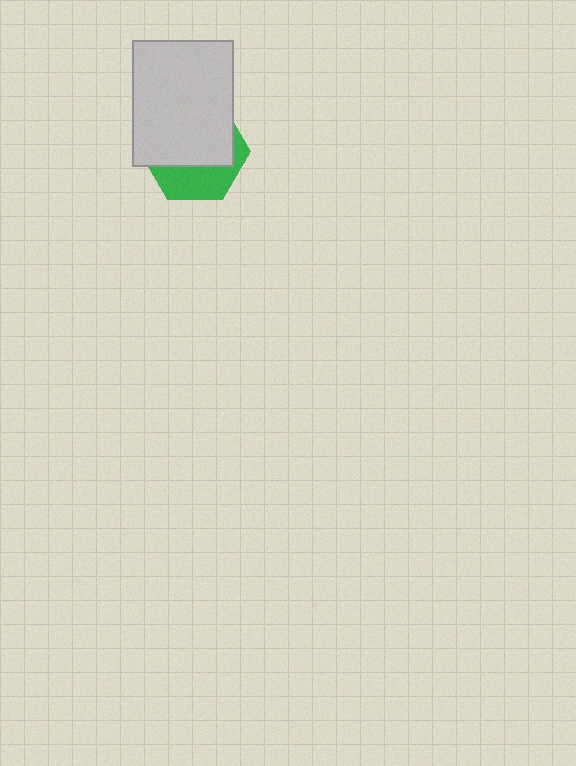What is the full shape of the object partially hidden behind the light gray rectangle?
The partially hidden object is a green hexagon.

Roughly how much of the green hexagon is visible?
A small part of it is visible (roughly 35%).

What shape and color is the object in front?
The object in front is a light gray rectangle.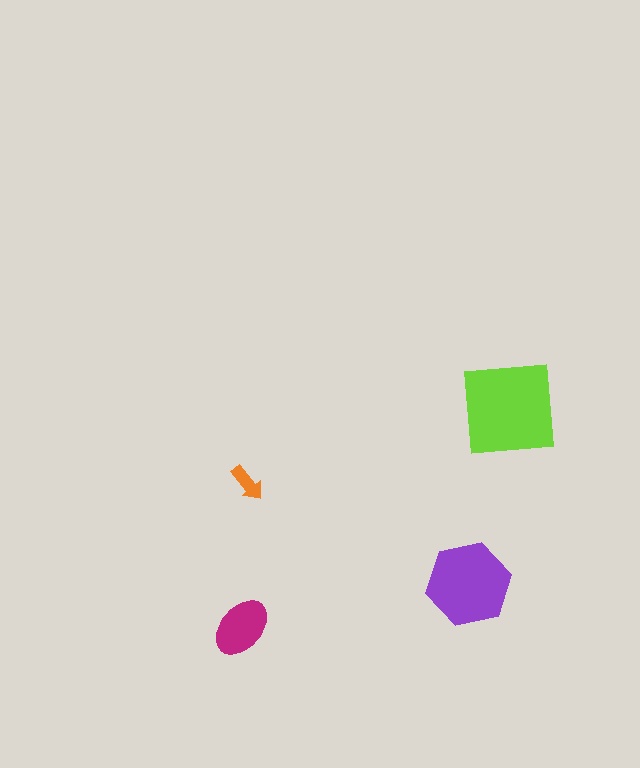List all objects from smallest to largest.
The orange arrow, the magenta ellipse, the purple hexagon, the lime square.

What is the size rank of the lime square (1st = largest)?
1st.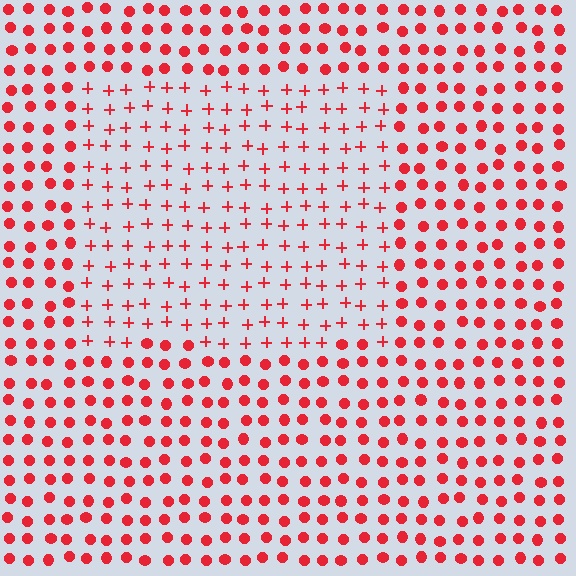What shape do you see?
I see a rectangle.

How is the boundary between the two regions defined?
The boundary is defined by a change in element shape: plus signs inside vs. circles outside. All elements share the same color and spacing.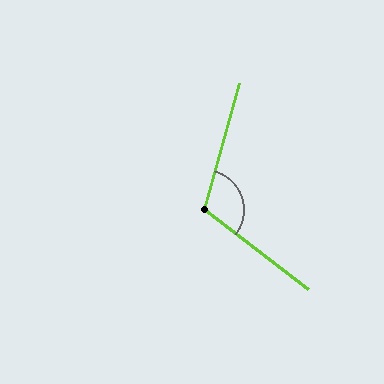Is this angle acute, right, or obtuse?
It is obtuse.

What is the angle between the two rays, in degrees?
Approximately 112 degrees.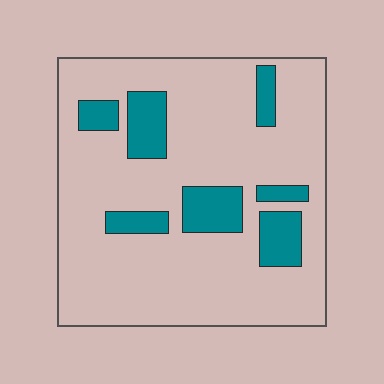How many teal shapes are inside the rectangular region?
7.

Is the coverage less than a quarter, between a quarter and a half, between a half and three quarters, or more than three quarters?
Less than a quarter.